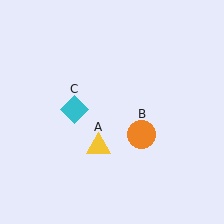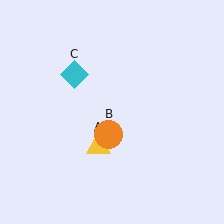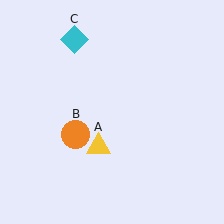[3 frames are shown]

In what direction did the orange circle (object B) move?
The orange circle (object B) moved left.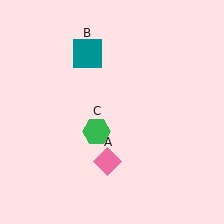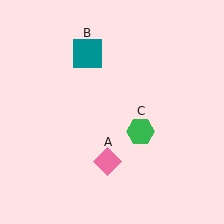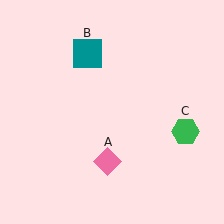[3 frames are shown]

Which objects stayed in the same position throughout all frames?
Pink diamond (object A) and teal square (object B) remained stationary.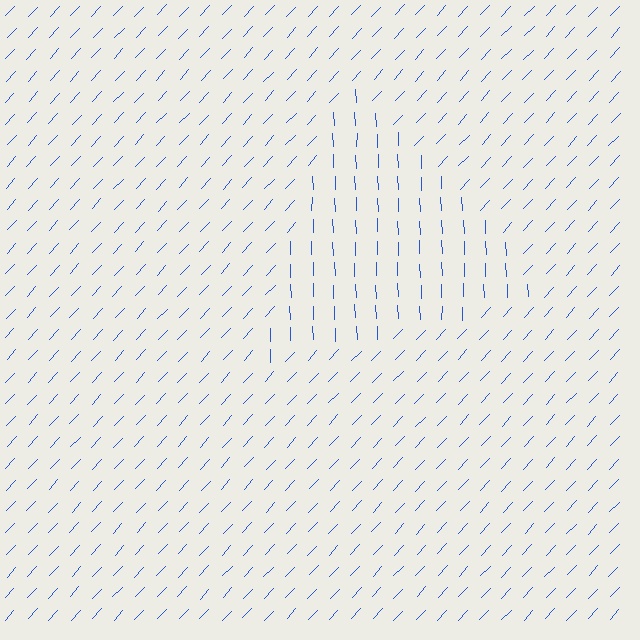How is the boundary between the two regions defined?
The boundary is defined purely by a change in line orientation (approximately 45 degrees difference). All lines are the same color and thickness.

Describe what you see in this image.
The image is filled with small blue line segments. A triangle region in the image has lines oriented differently from the surrounding lines, creating a visible texture boundary.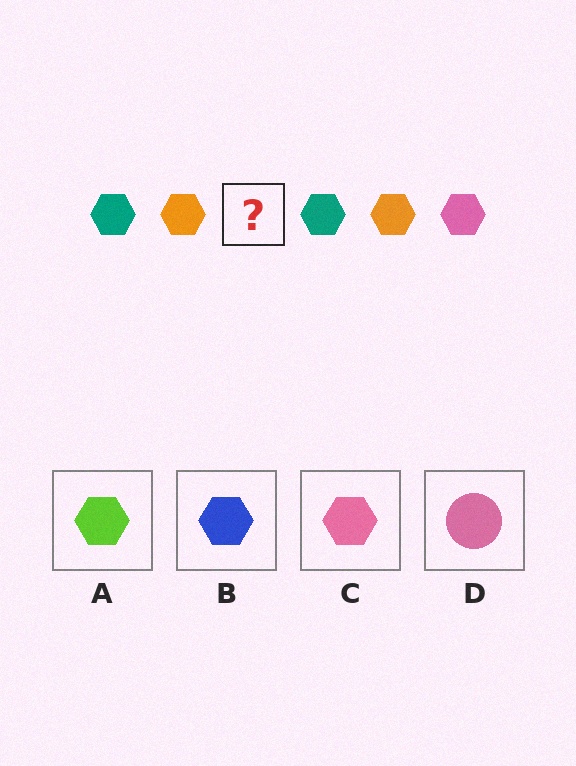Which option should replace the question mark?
Option C.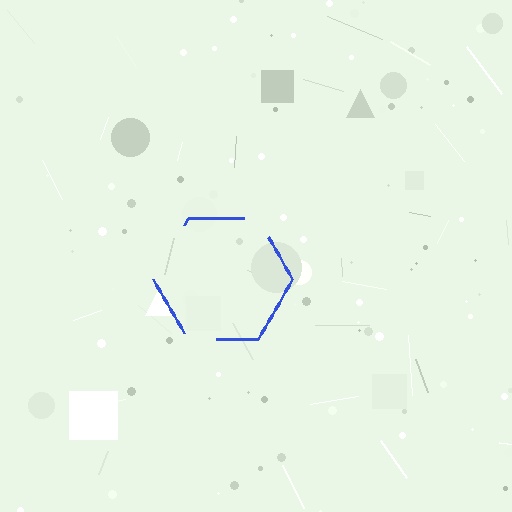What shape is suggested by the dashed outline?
The dashed outline suggests a hexagon.